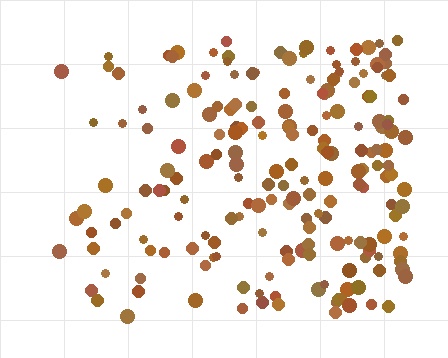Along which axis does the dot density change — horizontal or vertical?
Horizontal.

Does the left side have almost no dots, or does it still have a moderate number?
Still a moderate number, just noticeably fewer than the right.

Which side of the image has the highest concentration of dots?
The right.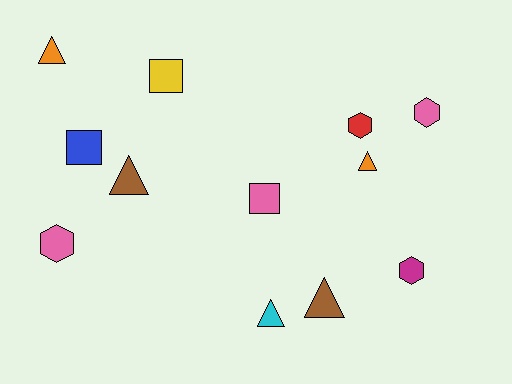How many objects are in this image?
There are 12 objects.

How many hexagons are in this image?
There are 4 hexagons.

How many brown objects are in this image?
There are 2 brown objects.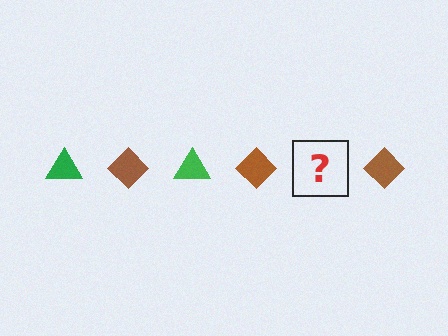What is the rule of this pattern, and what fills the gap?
The rule is that the pattern alternates between green triangle and brown diamond. The gap should be filled with a green triangle.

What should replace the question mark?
The question mark should be replaced with a green triangle.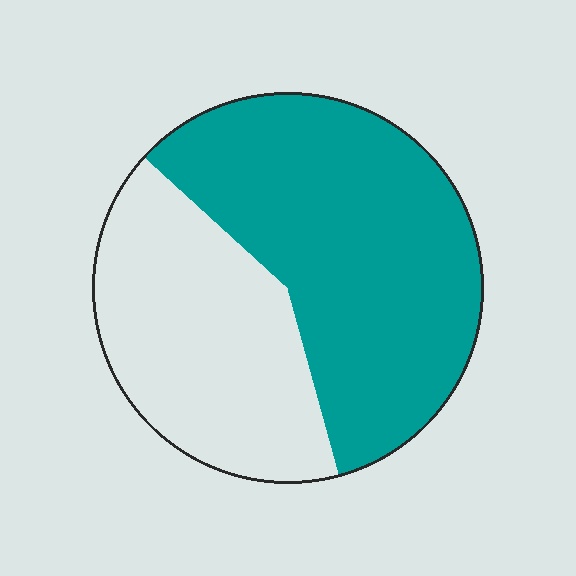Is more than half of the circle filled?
Yes.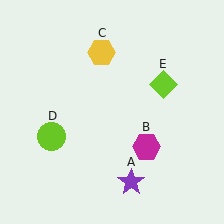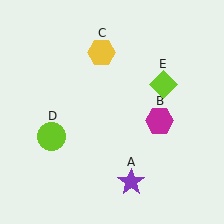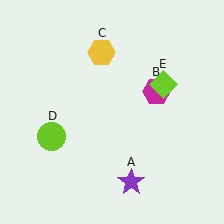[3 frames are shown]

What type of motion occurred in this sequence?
The magenta hexagon (object B) rotated counterclockwise around the center of the scene.